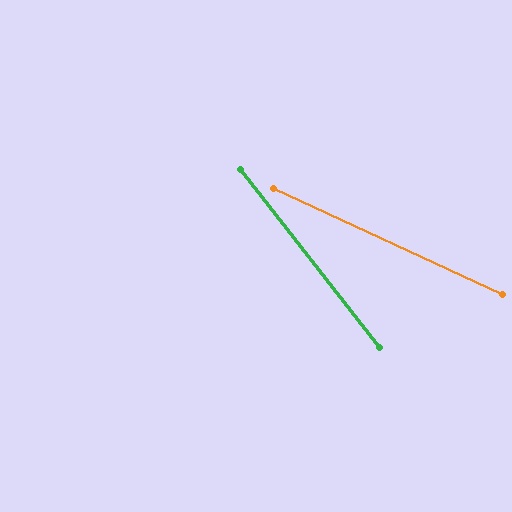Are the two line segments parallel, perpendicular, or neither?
Neither parallel nor perpendicular — they differ by about 27°.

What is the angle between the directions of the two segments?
Approximately 27 degrees.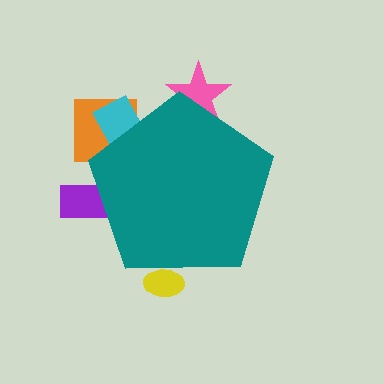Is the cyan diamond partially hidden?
Yes, the cyan diamond is partially hidden behind the teal pentagon.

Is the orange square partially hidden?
Yes, the orange square is partially hidden behind the teal pentagon.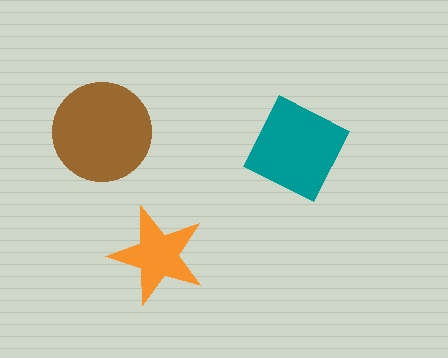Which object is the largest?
The brown circle.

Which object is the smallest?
The orange star.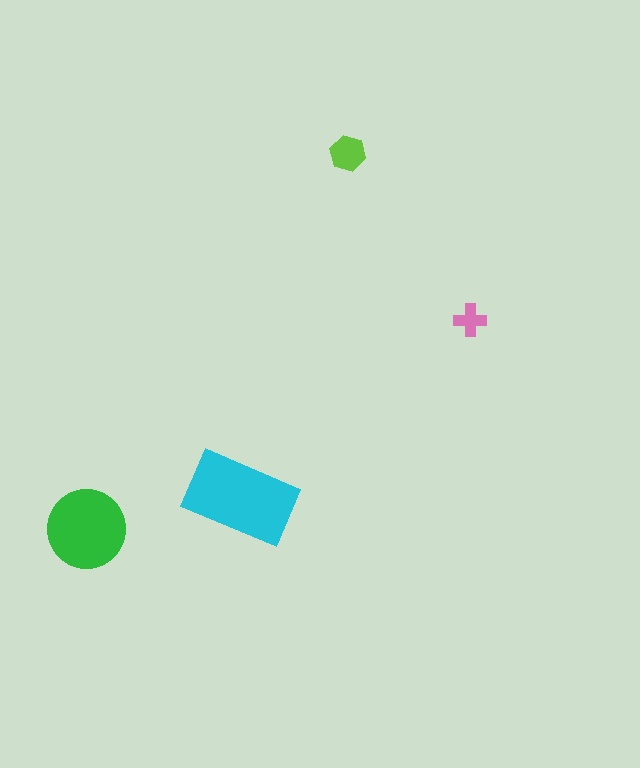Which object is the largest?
The cyan rectangle.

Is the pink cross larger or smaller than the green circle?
Smaller.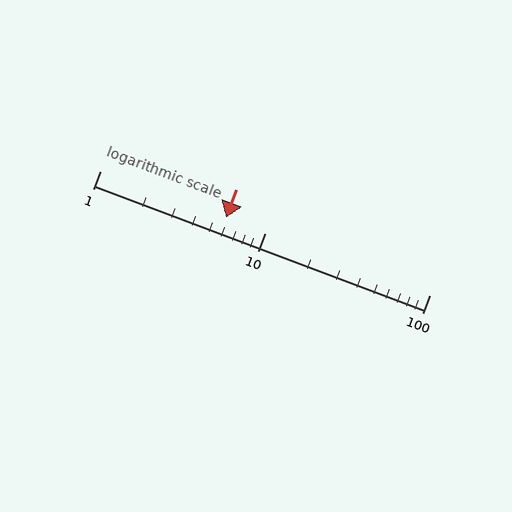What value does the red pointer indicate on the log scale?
The pointer indicates approximately 5.8.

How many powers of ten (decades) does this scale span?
The scale spans 2 decades, from 1 to 100.